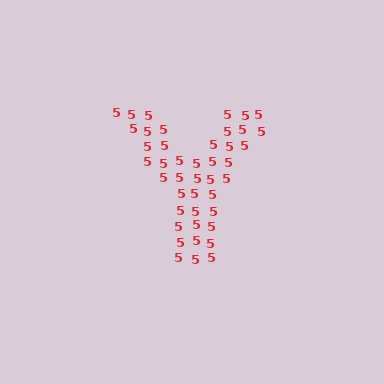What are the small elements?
The small elements are digit 5's.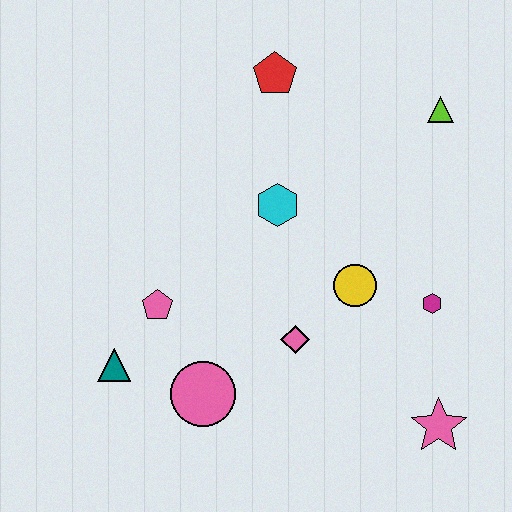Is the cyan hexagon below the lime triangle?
Yes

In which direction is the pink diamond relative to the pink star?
The pink diamond is to the left of the pink star.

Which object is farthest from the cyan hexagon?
The pink star is farthest from the cyan hexagon.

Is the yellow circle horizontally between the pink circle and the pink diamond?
No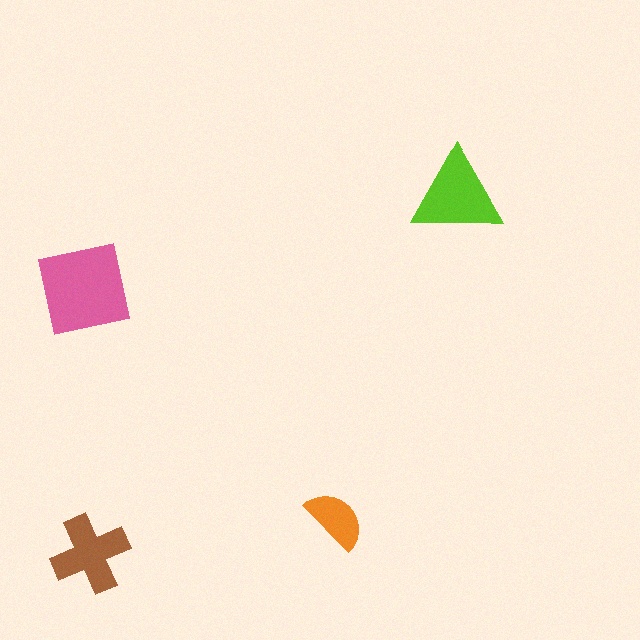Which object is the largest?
The pink square.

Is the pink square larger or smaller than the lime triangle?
Larger.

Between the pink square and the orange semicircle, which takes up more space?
The pink square.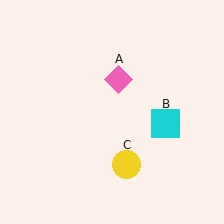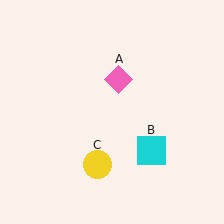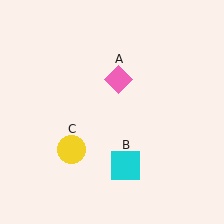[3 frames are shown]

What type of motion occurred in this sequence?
The cyan square (object B), yellow circle (object C) rotated clockwise around the center of the scene.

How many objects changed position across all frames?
2 objects changed position: cyan square (object B), yellow circle (object C).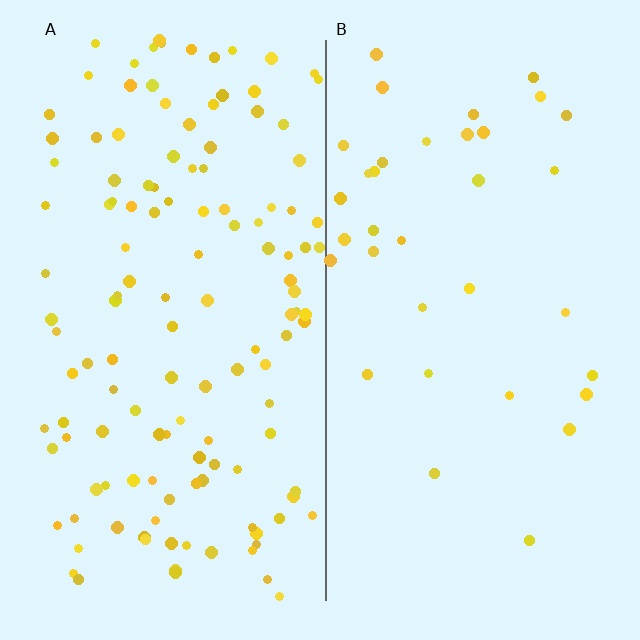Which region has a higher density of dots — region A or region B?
A (the left).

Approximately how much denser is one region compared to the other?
Approximately 3.7× — region A over region B.